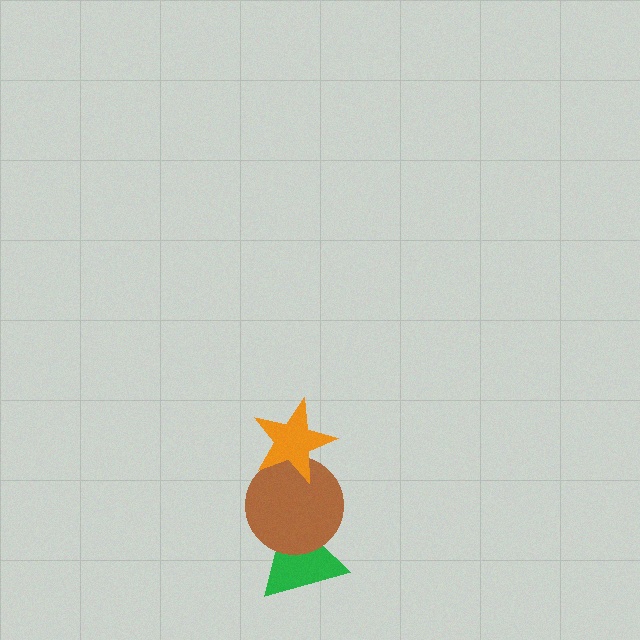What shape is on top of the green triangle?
The brown circle is on top of the green triangle.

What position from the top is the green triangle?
The green triangle is 3rd from the top.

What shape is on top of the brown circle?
The orange star is on top of the brown circle.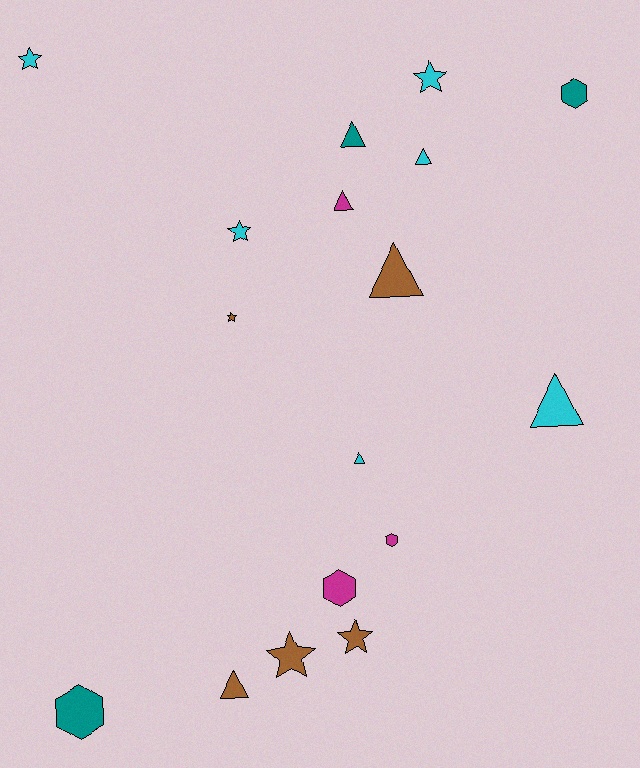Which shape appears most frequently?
Triangle, with 7 objects.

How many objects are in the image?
There are 17 objects.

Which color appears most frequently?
Cyan, with 6 objects.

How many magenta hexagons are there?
There are 2 magenta hexagons.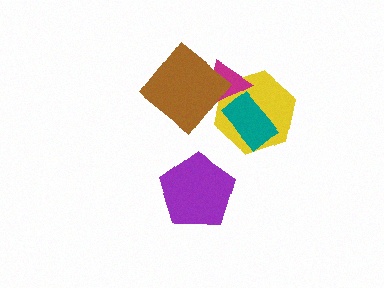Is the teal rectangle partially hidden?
Yes, it is partially covered by another shape.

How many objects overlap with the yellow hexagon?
2 objects overlap with the yellow hexagon.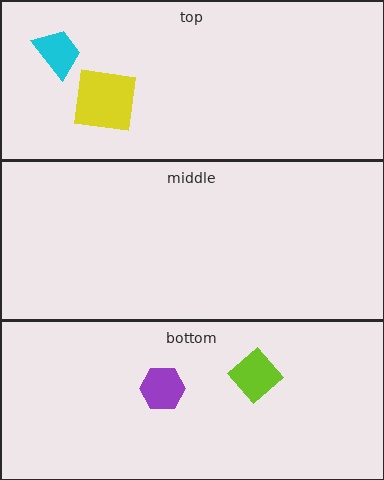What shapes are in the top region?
The cyan trapezoid, the yellow square.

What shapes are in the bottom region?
The lime diamond, the purple hexagon.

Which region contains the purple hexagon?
The bottom region.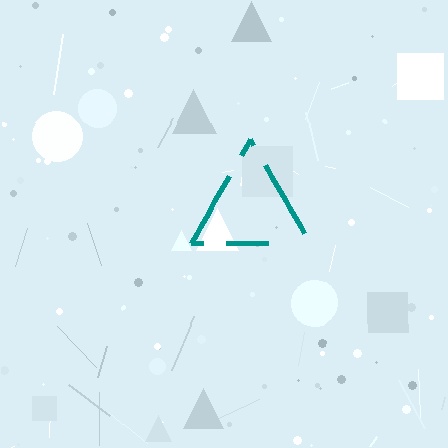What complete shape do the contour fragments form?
The contour fragments form a triangle.